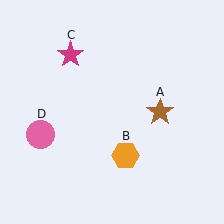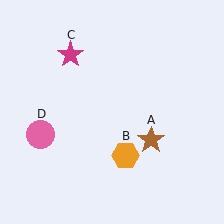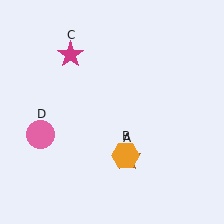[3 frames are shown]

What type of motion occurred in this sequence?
The brown star (object A) rotated clockwise around the center of the scene.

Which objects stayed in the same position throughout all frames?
Orange hexagon (object B) and magenta star (object C) and pink circle (object D) remained stationary.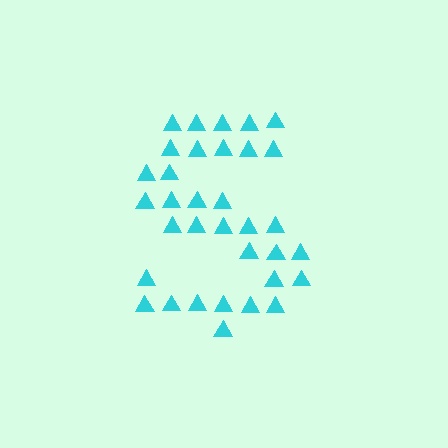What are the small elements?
The small elements are triangles.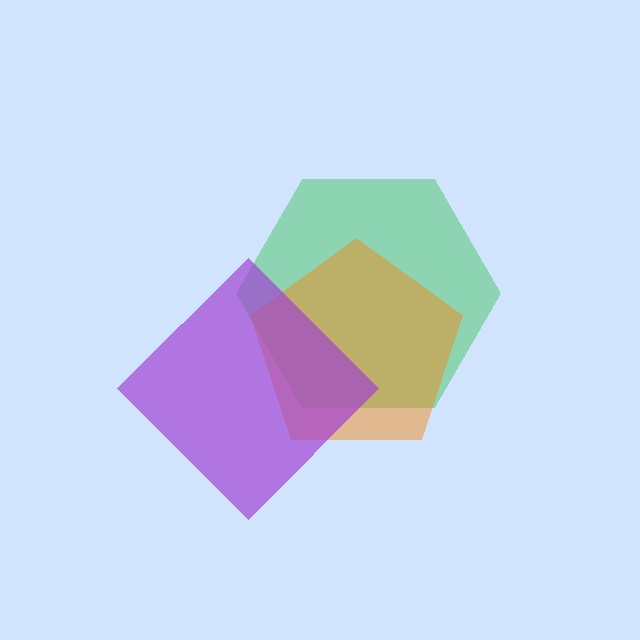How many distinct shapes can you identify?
There are 3 distinct shapes: a green hexagon, an orange pentagon, a purple diamond.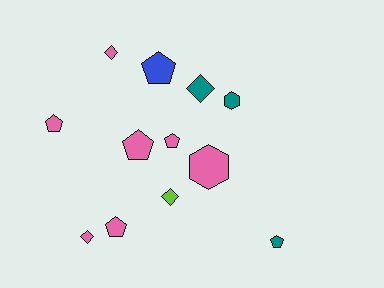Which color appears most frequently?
Pink, with 7 objects.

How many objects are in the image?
There are 12 objects.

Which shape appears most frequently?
Pentagon, with 6 objects.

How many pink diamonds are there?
There are 2 pink diamonds.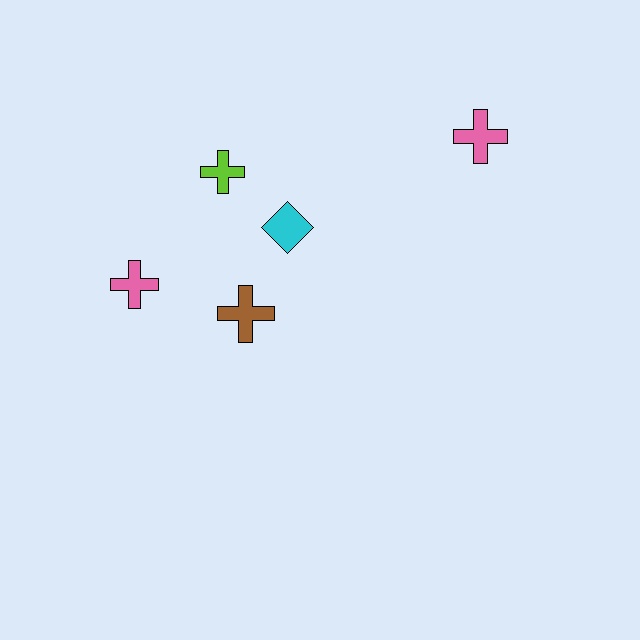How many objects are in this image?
There are 5 objects.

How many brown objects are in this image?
There is 1 brown object.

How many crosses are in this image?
There are 4 crosses.